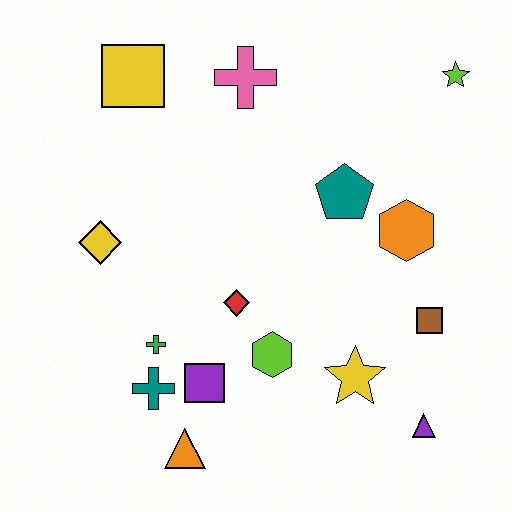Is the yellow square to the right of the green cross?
No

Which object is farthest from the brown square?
The yellow square is farthest from the brown square.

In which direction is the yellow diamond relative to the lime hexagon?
The yellow diamond is to the left of the lime hexagon.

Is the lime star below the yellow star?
No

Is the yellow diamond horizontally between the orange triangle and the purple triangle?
No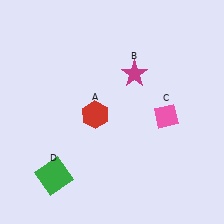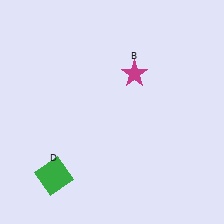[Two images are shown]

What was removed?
The pink diamond (C), the red hexagon (A) were removed in Image 2.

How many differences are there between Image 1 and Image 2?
There are 2 differences between the two images.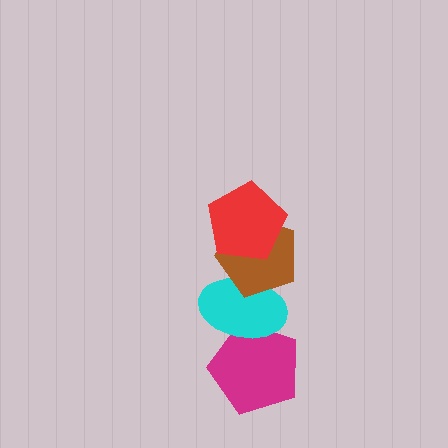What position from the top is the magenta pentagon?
The magenta pentagon is 4th from the top.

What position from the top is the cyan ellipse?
The cyan ellipse is 3rd from the top.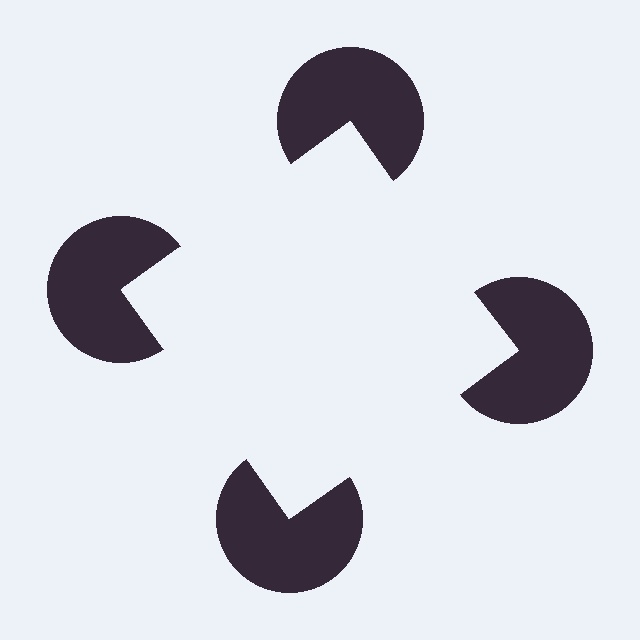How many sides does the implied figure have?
4 sides.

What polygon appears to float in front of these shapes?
An illusory square — its edges are inferred from the aligned wedge cuts in the pac-man discs, not physically drawn.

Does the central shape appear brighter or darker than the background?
It typically appears slightly brighter than the background, even though no actual brightness change is drawn.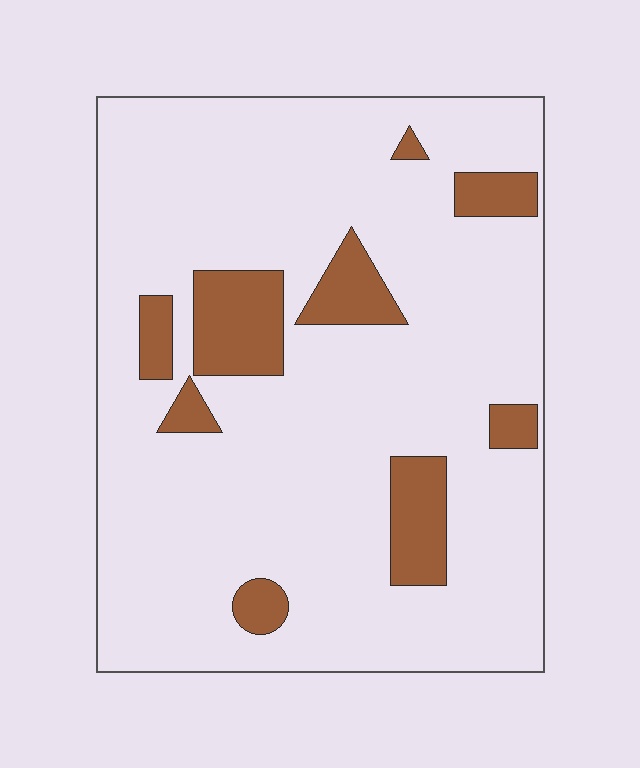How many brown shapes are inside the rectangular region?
9.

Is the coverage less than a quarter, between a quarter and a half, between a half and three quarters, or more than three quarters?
Less than a quarter.